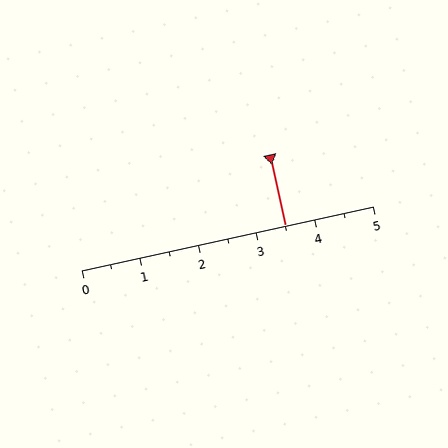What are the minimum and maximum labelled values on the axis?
The axis runs from 0 to 5.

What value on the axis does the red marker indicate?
The marker indicates approximately 3.5.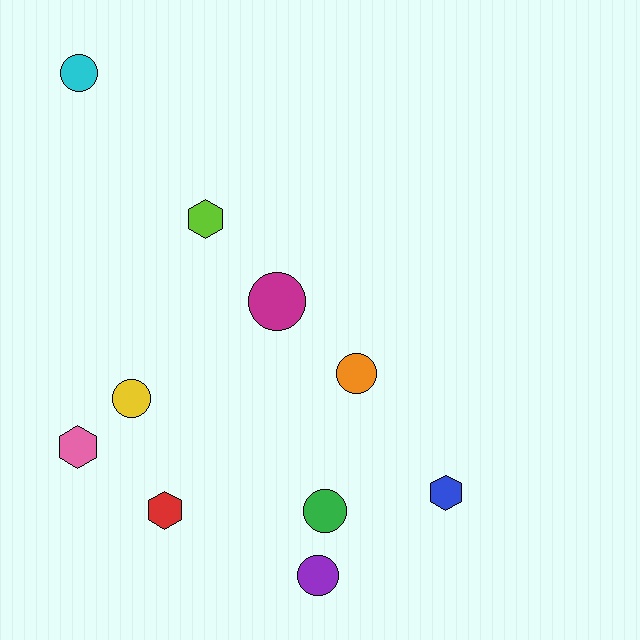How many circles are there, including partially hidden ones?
There are 6 circles.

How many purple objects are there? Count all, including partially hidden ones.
There is 1 purple object.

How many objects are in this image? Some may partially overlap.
There are 10 objects.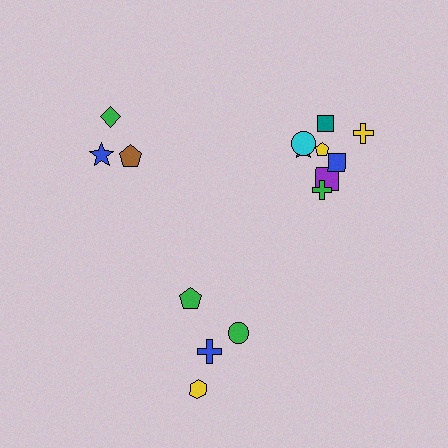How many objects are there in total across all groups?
There are 15 objects.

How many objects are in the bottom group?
There are 4 objects.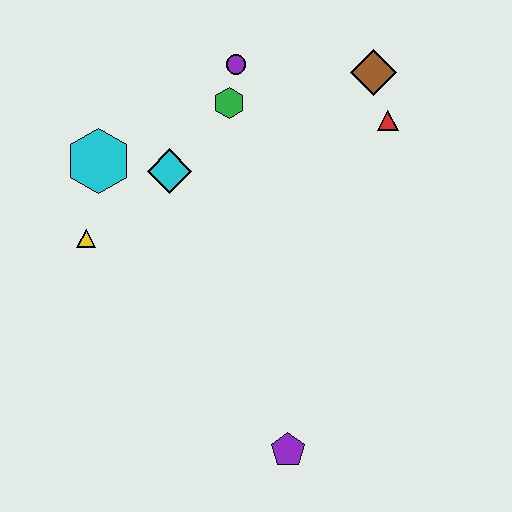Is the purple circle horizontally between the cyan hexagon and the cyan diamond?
No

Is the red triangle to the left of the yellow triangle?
No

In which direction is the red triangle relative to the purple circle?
The red triangle is to the right of the purple circle.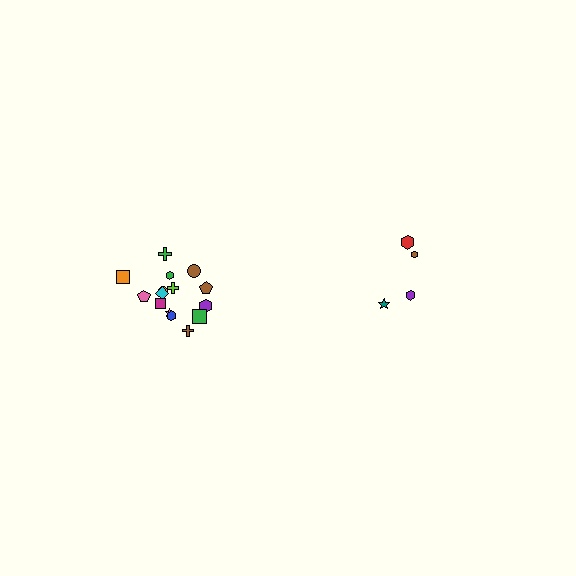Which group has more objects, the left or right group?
The left group.